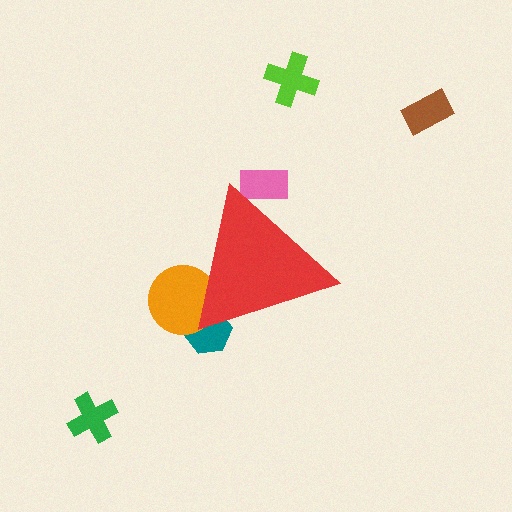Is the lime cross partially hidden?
No, the lime cross is fully visible.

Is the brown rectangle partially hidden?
No, the brown rectangle is fully visible.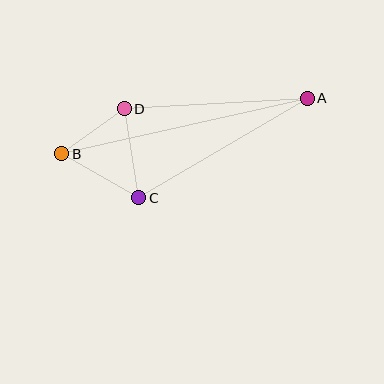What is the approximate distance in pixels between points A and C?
The distance between A and C is approximately 196 pixels.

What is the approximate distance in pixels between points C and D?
The distance between C and D is approximately 90 pixels.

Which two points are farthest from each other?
Points A and B are farthest from each other.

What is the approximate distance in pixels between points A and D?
The distance between A and D is approximately 184 pixels.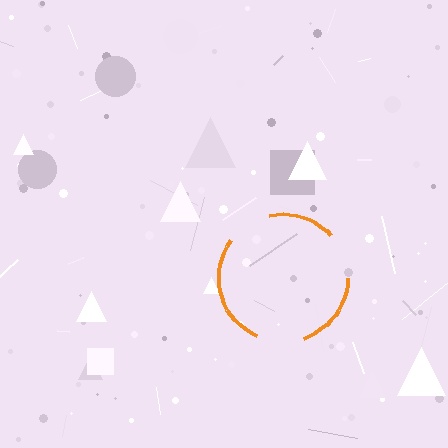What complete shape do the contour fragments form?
The contour fragments form a circle.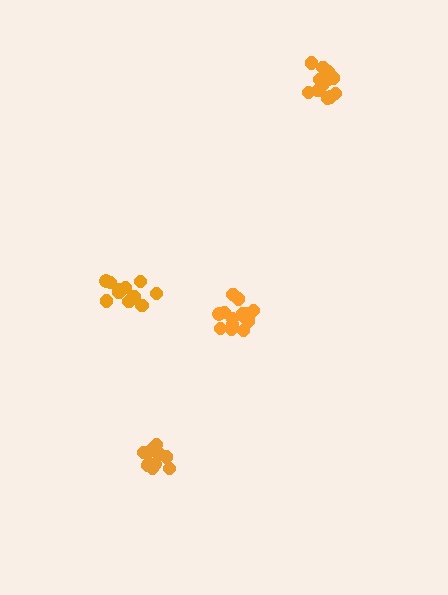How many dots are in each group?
Group 1: 14 dots, Group 2: 12 dots, Group 3: 15 dots, Group 4: 11 dots (52 total).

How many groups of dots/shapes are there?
There are 4 groups.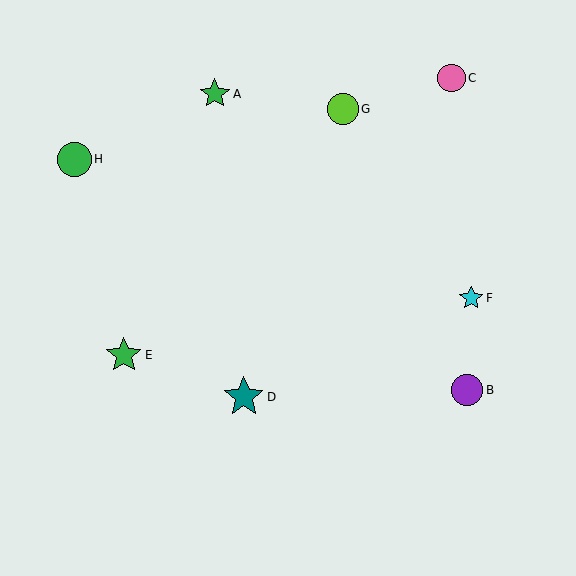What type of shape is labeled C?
Shape C is a pink circle.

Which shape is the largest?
The teal star (labeled D) is the largest.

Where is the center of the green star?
The center of the green star is at (124, 355).